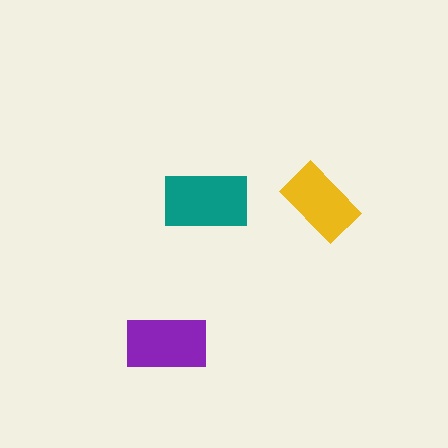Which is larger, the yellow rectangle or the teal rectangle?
The teal one.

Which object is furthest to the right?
The yellow rectangle is rightmost.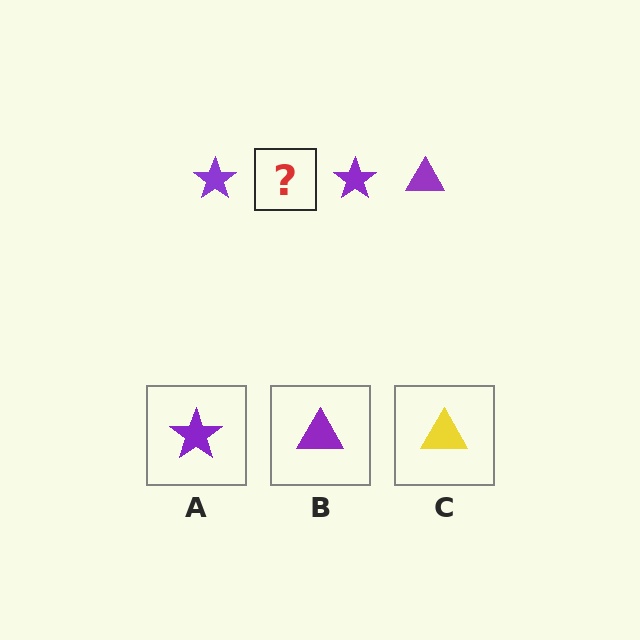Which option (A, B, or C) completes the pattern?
B.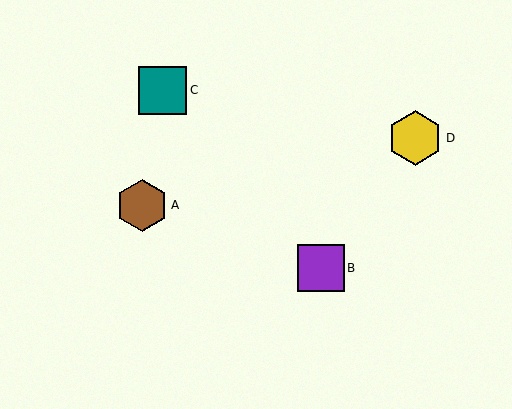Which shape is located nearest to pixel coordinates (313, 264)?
The purple square (labeled B) at (321, 268) is nearest to that location.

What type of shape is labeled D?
Shape D is a yellow hexagon.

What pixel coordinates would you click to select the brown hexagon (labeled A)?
Click at (142, 205) to select the brown hexagon A.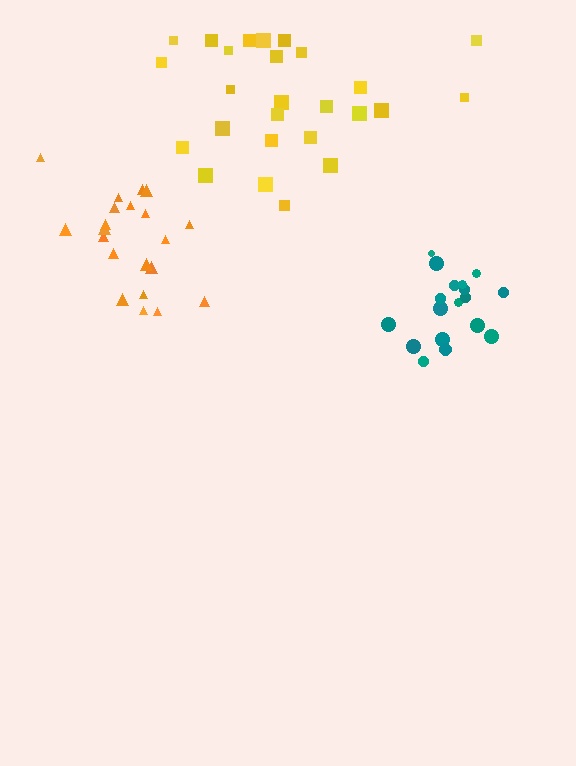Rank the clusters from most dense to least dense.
teal, orange, yellow.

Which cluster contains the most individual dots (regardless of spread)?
Yellow (26).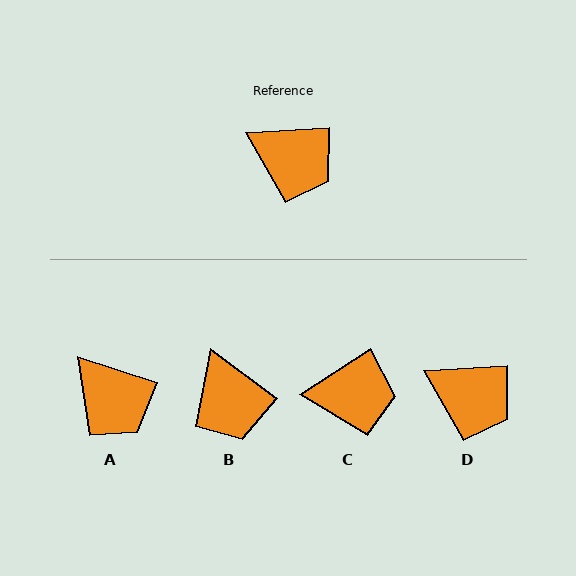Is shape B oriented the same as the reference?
No, it is off by about 41 degrees.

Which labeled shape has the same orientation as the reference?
D.